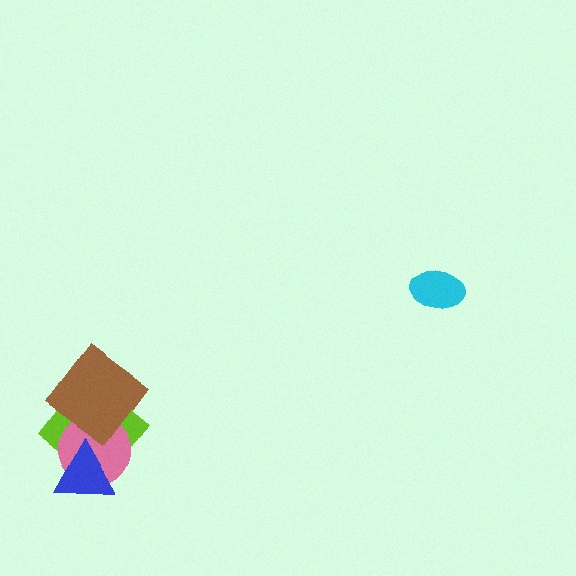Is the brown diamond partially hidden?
No, no other shape covers it.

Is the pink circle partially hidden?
Yes, it is partially covered by another shape.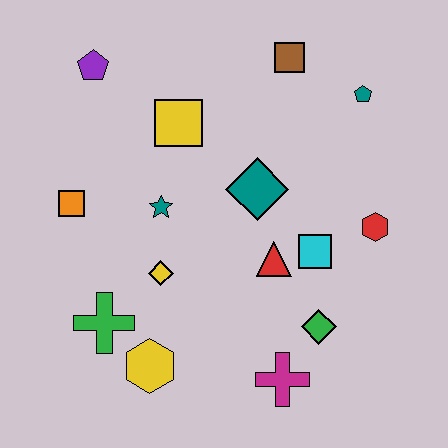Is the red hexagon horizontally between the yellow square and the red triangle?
No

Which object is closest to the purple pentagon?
The yellow square is closest to the purple pentagon.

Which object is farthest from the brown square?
The yellow hexagon is farthest from the brown square.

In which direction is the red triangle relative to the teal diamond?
The red triangle is below the teal diamond.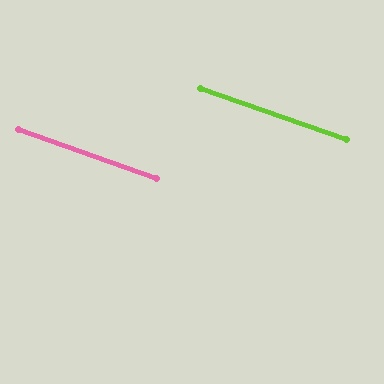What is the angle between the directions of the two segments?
Approximately 0 degrees.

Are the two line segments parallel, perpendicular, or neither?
Parallel — their directions differ by only 0.2°.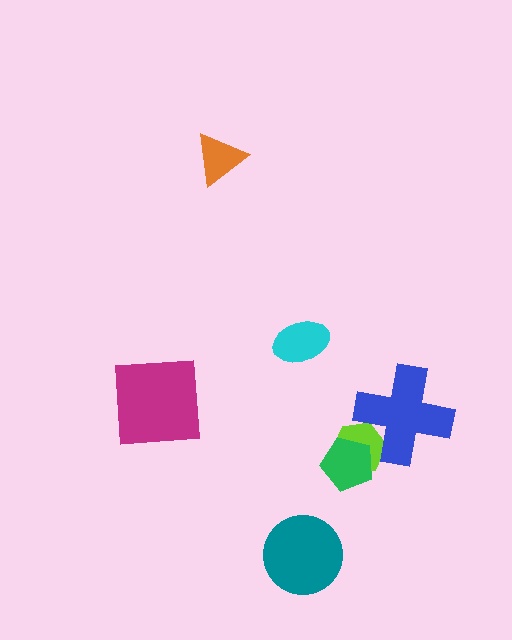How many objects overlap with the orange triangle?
0 objects overlap with the orange triangle.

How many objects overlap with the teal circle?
0 objects overlap with the teal circle.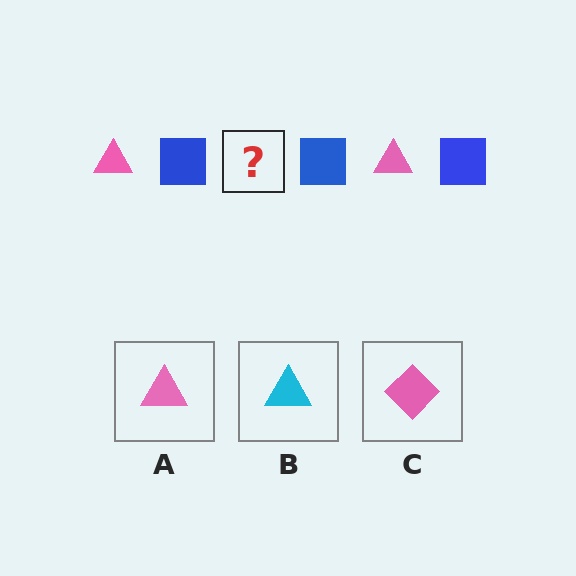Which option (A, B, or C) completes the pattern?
A.